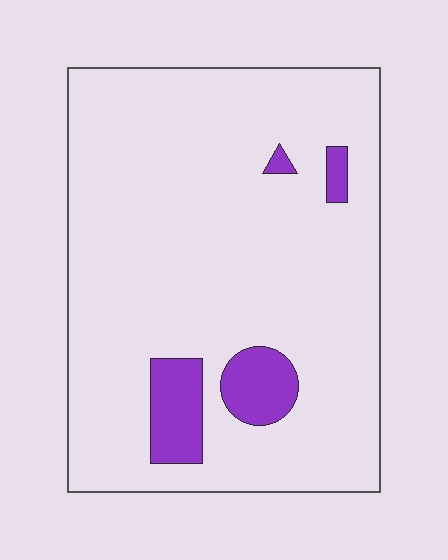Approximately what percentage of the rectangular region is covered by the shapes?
Approximately 10%.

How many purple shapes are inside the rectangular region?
4.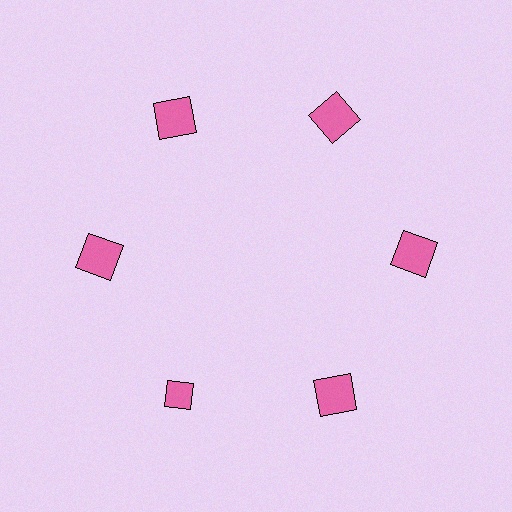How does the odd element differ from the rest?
It has a different shape: diamond instead of square.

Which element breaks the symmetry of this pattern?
The pink diamond at roughly the 7 o'clock position breaks the symmetry. All other shapes are pink squares.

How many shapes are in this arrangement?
There are 6 shapes arranged in a ring pattern.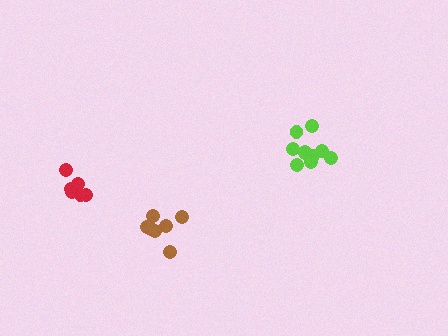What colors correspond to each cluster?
The clusters are colored: red, brown, lime.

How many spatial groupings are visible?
There are 3 spatial groupings.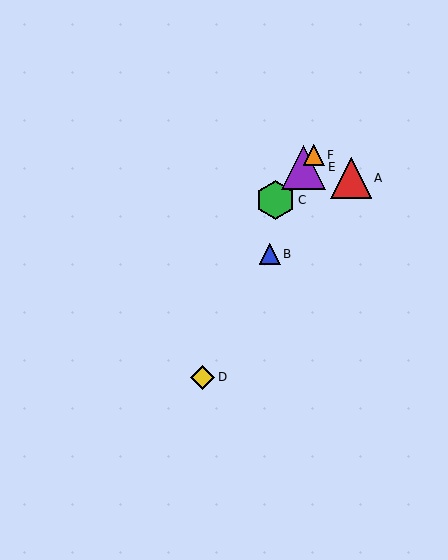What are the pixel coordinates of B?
Object B is at (270, 254).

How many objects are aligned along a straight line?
3 objects (C, E, F) are aligned along a straight line.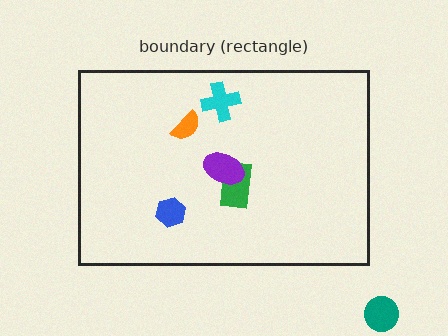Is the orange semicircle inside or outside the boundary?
Inside.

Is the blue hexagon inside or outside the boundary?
Inside.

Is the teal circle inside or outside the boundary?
Outside.